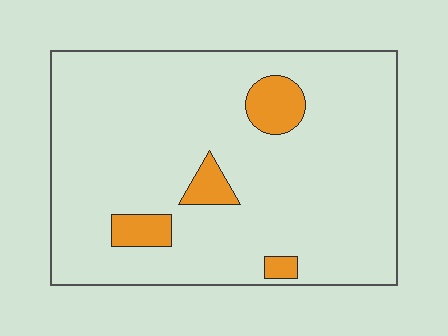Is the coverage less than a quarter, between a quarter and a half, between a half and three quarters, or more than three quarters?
Less than a quarter.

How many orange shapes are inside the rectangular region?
4.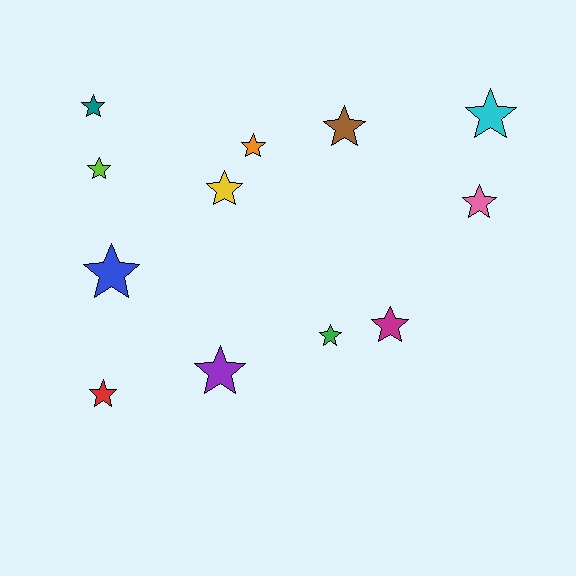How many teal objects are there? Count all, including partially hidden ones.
There is 1 teal object.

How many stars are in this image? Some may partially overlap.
There are 12 stars.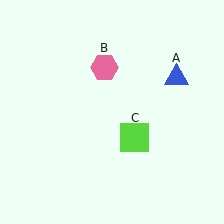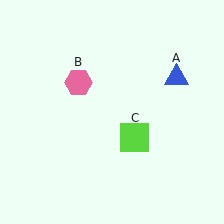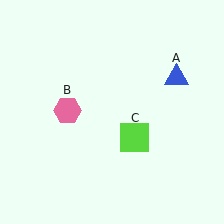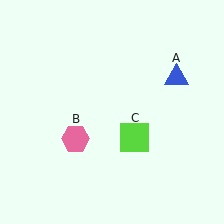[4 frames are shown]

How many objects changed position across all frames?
1 object changed position: pink hexagon (object B).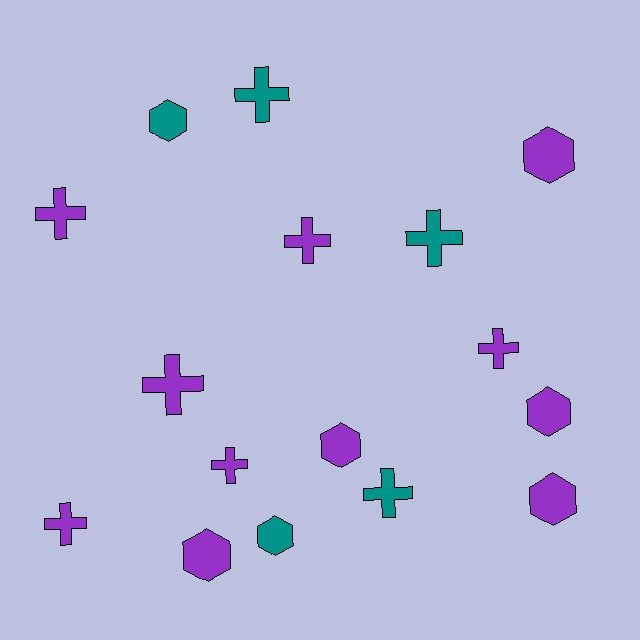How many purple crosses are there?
There are 6 purple crosses.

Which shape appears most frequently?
Cross, with 9 objects.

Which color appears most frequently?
Purple, with 11 objects.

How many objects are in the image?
There are 16 objects.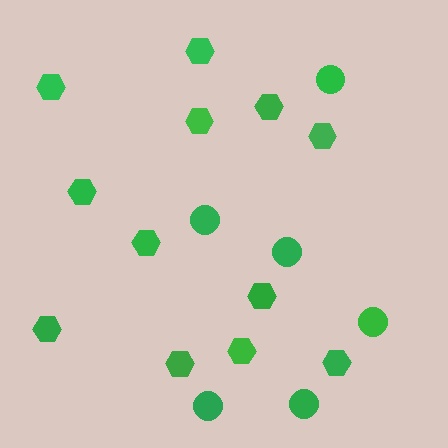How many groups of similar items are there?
There are 2 groups: one group of circles (6) and one group of hexagons (12).